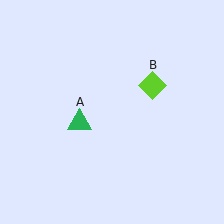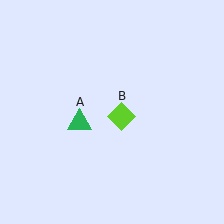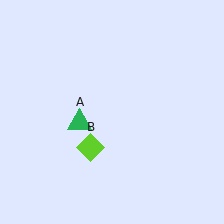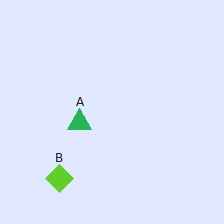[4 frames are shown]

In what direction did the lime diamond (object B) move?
The lime diamond (object B) moved down and to the left.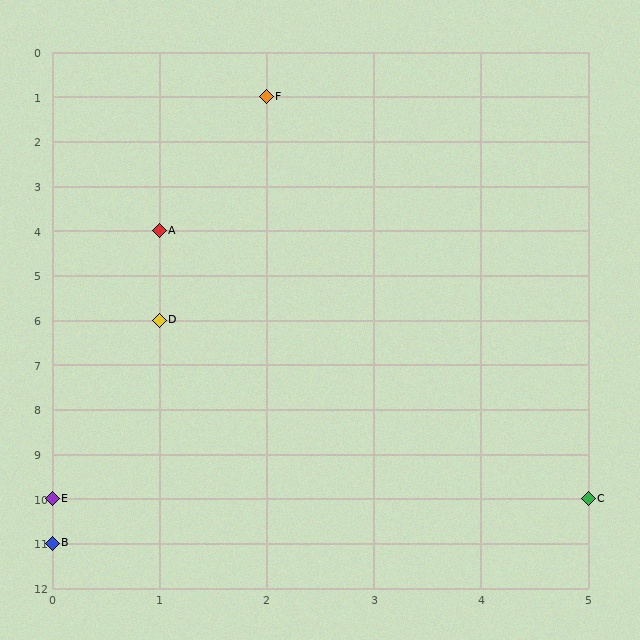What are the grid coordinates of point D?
Point D is at grid coordinates (1, 6).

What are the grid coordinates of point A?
Point A is at grid coordinates (1, 4).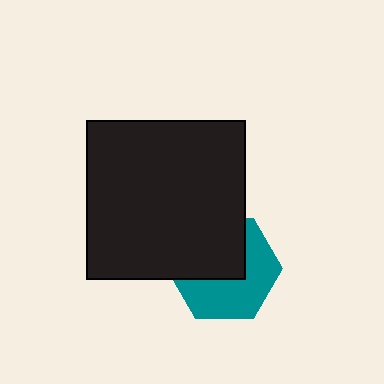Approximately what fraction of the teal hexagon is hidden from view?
Roughly 46% of the teal hexagon is hidden behind the black square.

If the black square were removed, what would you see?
You would see the complete teal hexagon.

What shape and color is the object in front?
The object in front is a black square.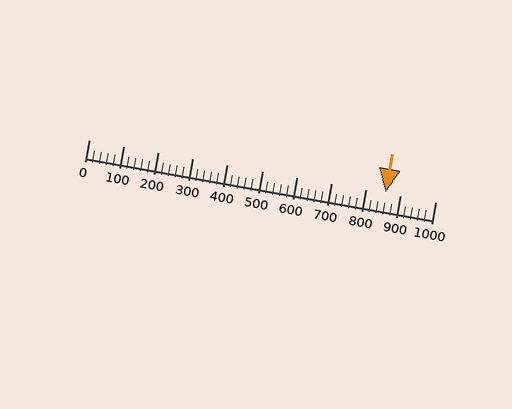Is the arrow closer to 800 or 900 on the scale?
The arrow is closer to 900.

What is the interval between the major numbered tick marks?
The major tick marks are spaced 100 units apart.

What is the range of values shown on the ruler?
The ruler shows values from 0 to 1000.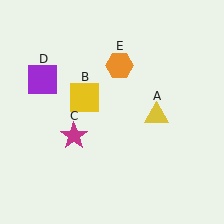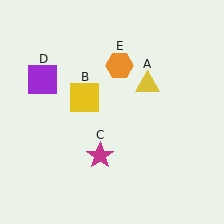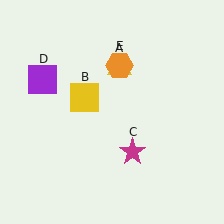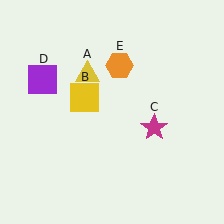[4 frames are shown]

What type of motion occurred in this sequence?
The yellow triangle (object A), magenta star (object C) rotated counterclockwise around the center of the scene.